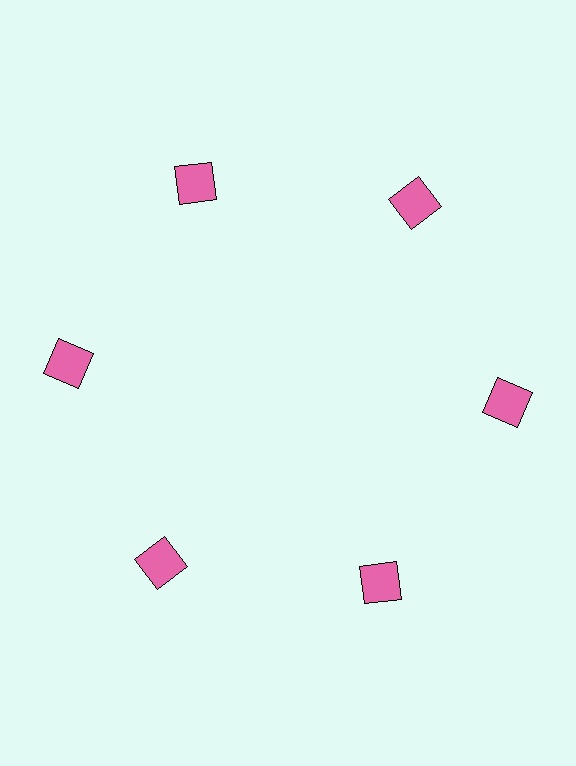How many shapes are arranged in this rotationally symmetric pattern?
There are 6 shapes, arranged in 6 groups of 1.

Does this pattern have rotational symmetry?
Yes, this pattern has 6-fold rotational symmetry. It looks the same after rotating 60 degrees around the center.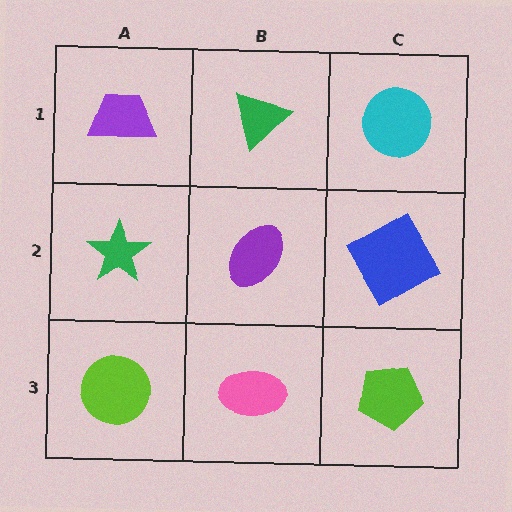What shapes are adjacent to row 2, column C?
A cyan circle (row 1, column C), a lime pentagon (row 3, column C), a purple ellipse (row 2, column B).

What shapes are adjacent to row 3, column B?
A purple ellipse (row 2, column B), a lime circle (row 3, column A), a lime pentagon (row 3, column C).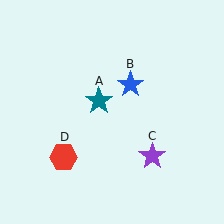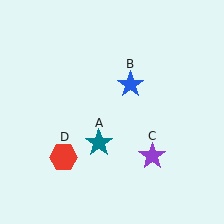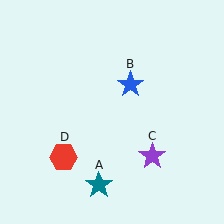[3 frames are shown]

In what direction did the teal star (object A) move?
The teal star (object A) moved down.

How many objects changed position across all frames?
1 object changed position: teal star (object A).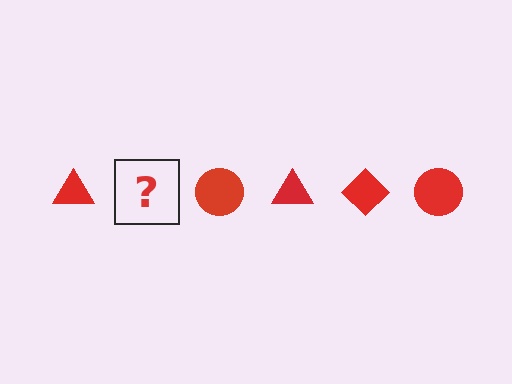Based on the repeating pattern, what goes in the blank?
The blank should be a red diamond.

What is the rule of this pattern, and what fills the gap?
The rule is that the pattern cycles through triangle, diamond, circle shapes in red. The gap should be filled with a red diamond.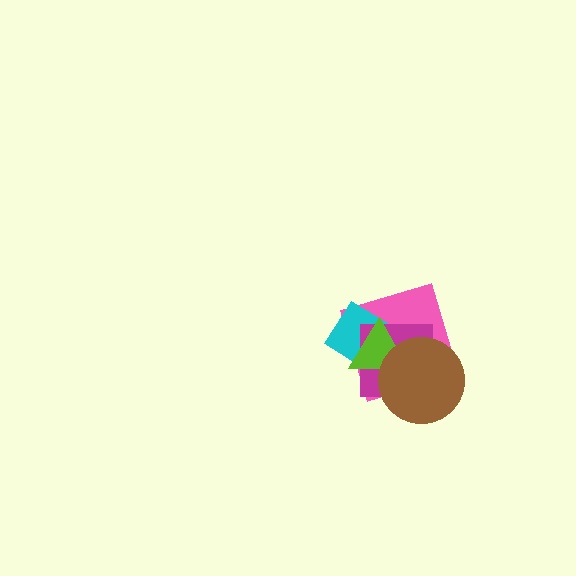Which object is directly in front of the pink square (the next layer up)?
The cyan diamond is directly in front of the pink square.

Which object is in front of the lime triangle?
The brown circle is in front of the lime triangle.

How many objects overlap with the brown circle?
3 objects overlap with the brown circle.